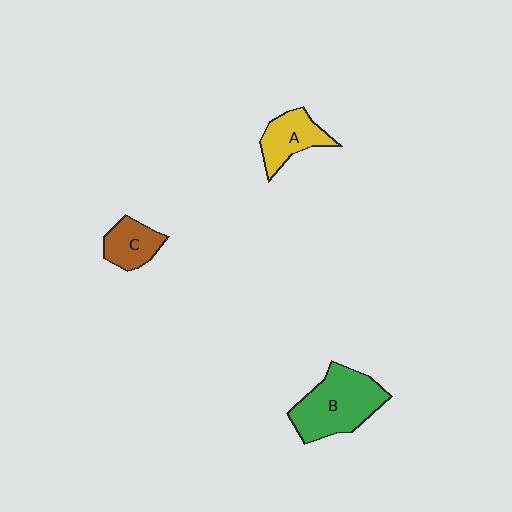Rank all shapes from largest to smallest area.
From largest to smallest: B (green), A (yellow), C (brown).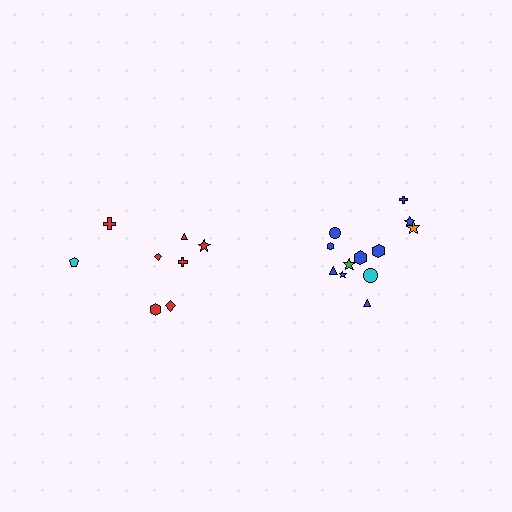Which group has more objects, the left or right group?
The right group.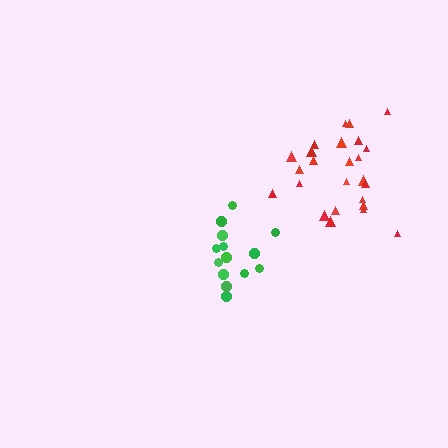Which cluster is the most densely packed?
Green.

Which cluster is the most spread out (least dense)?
Red.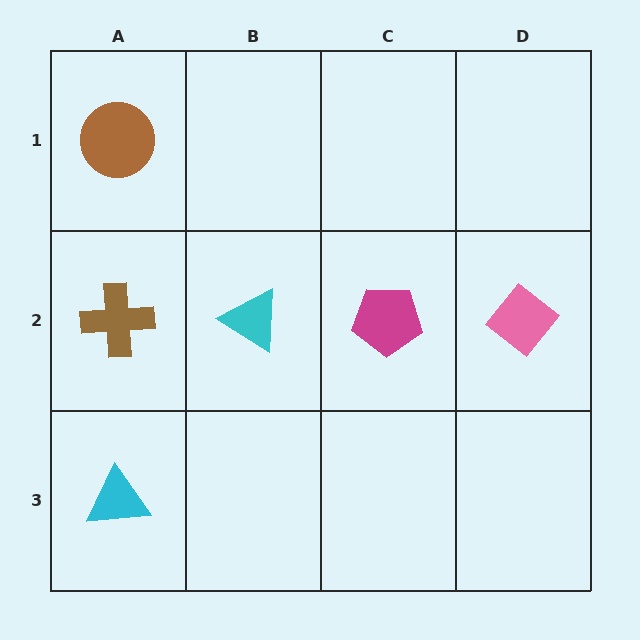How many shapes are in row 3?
1 shape.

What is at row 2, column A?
A brown cross.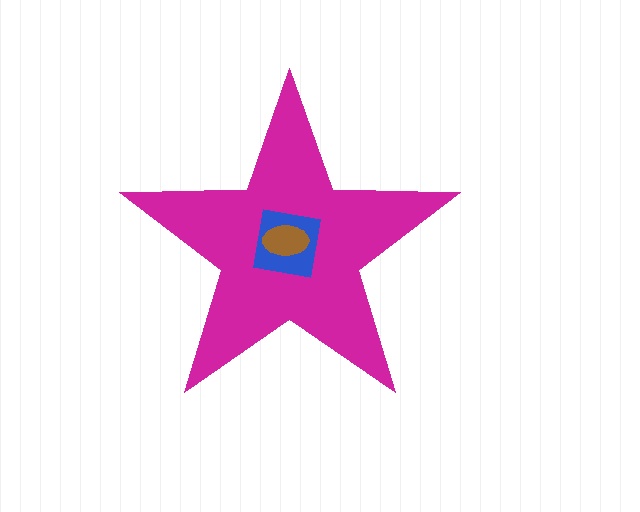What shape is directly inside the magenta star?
The blue square.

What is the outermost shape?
The magenta star.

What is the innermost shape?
The brown ellipse.